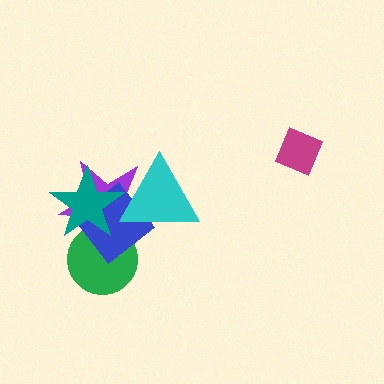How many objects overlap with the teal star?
4 objects overlap with the teal star.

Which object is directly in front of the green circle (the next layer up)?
The purple star is directly in front of the green circle.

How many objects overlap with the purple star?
4 objects overlap with the purple star.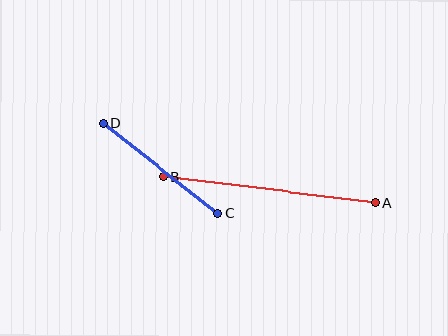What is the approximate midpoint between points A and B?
The midpoint is at approximately (269, 190) pixels.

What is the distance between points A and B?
The distance is approximately 214 pixels.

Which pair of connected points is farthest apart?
Points A and B are farthest apart.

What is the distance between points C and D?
The distance is approximately 145 pixels.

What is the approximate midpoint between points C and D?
The midpoint is at approximately (161, 168) pixels.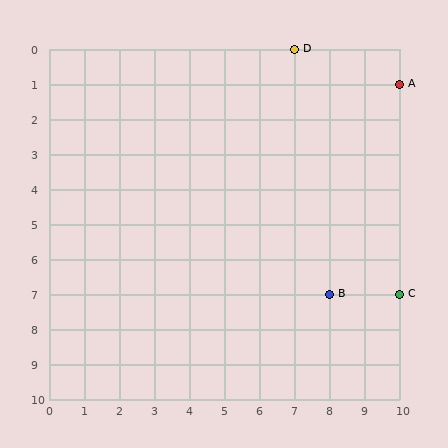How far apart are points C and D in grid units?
Points C and D are 3 columns and 7 rows apart (about 7.6 grid units diagonally).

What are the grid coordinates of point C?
Point C is at grid coordinates (10, 7).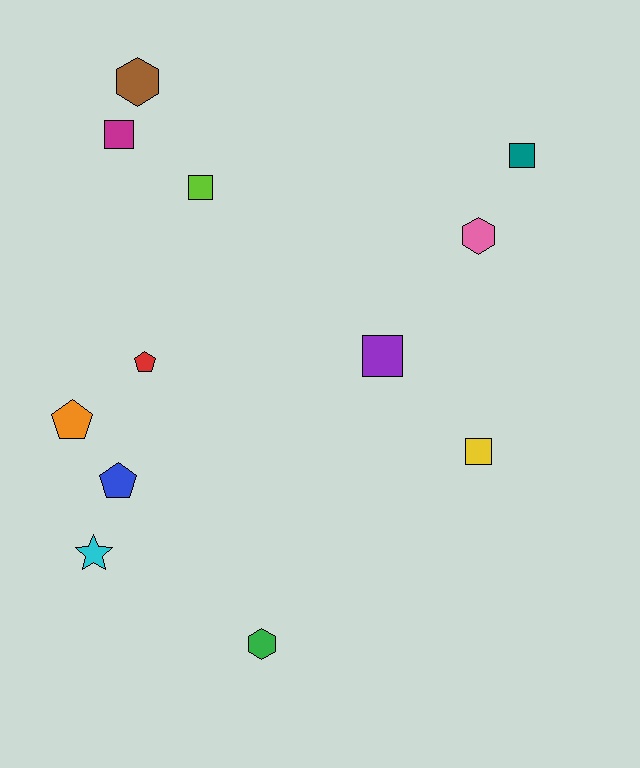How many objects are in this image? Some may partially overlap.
There are 12 objects.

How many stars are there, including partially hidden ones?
There is 1 star.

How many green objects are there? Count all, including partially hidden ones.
There is 1 green object.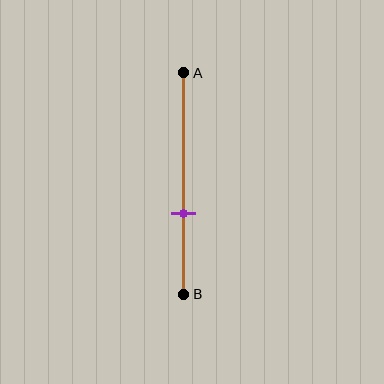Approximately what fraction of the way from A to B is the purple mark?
The purple mark is approximately 65% of the way from A to B.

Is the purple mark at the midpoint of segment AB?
No, the mark is at about 65% from A, not at the 50% midpoint.